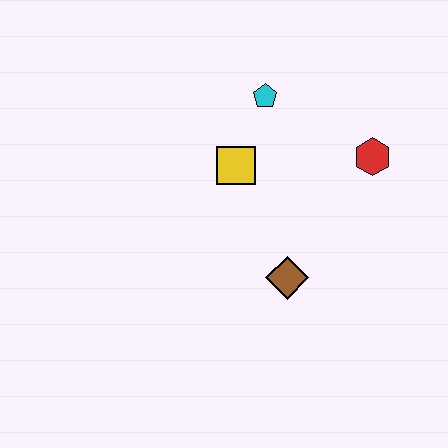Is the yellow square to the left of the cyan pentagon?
Yes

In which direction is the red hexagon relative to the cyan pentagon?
The red hexagon is to the right of the cyan pentagon.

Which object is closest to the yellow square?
The cyan pentagon is closest to the yellow square.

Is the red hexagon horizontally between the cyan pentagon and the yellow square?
No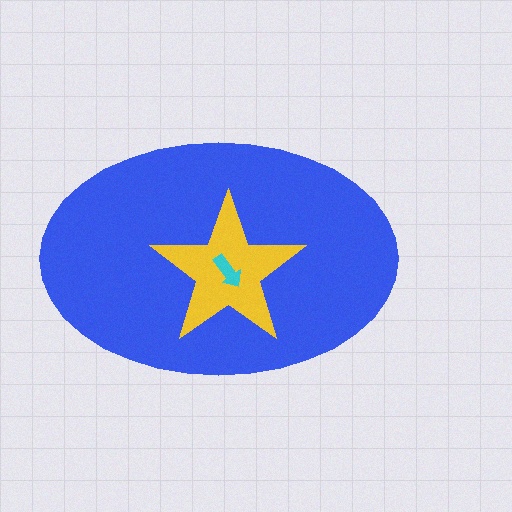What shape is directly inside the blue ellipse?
The yellow star.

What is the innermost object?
The cyan arrow.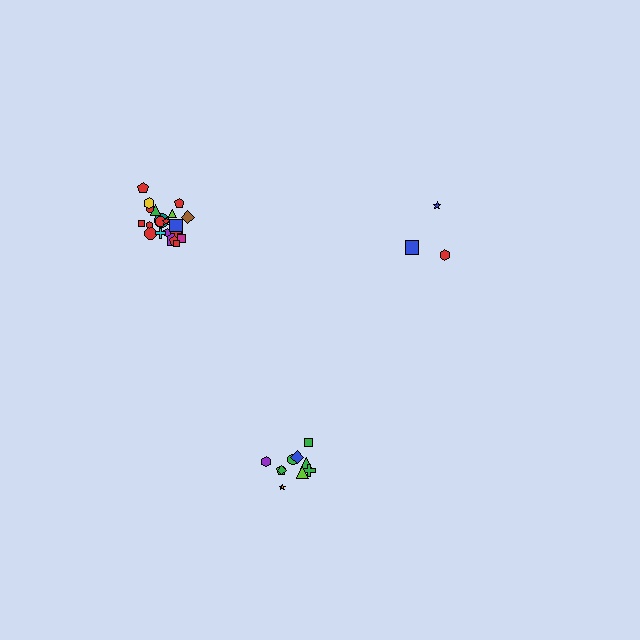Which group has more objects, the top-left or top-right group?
The top-left group.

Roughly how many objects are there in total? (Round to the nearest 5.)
Roughly 35 objects in total.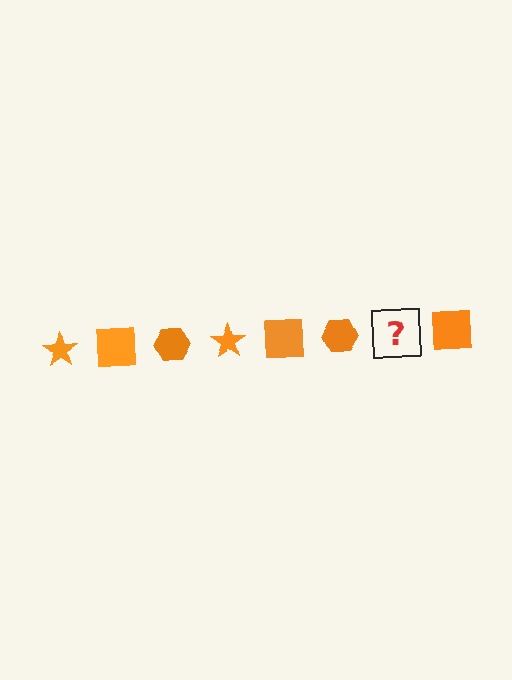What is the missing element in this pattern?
The missing element is an orange star.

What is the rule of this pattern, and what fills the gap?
The rule is that the pattern cycles through star, square, hexagon shapes in orange. The gap should be filled with an orange star.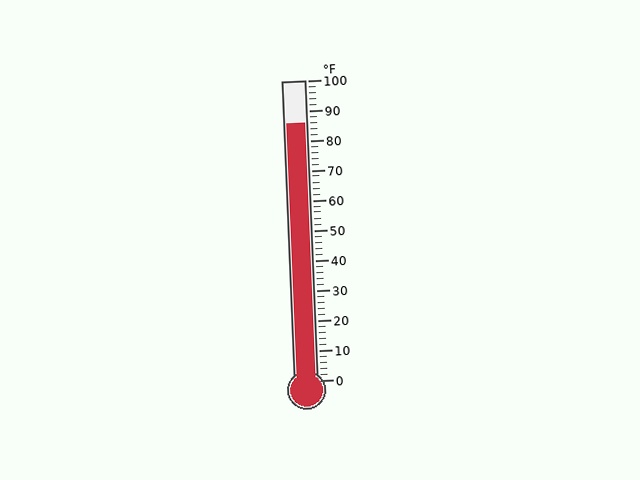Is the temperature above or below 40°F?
The temperature is above 40°F.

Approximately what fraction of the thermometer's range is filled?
The thermometer is filled to approximately 85% of its range.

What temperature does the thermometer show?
The thermometer shows approximately 86°F.